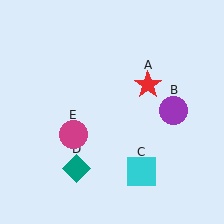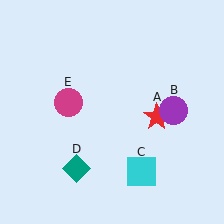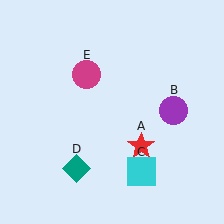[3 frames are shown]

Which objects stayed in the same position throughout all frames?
Purple circle (object B) and cyan square (object C) and teal diamond (object D) remained stationary.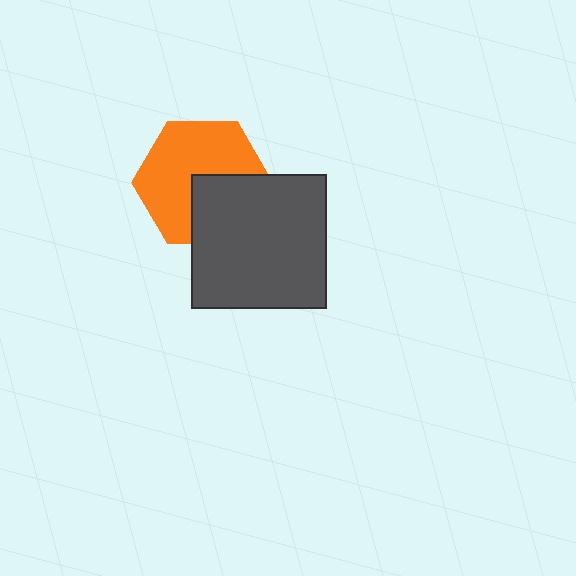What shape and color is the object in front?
The object in front is a dark gray square.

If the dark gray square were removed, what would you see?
You would see the complete orange hexagon.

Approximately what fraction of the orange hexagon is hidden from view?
Roughly 36% of the orange hexagon is hidden behind the dark gray square.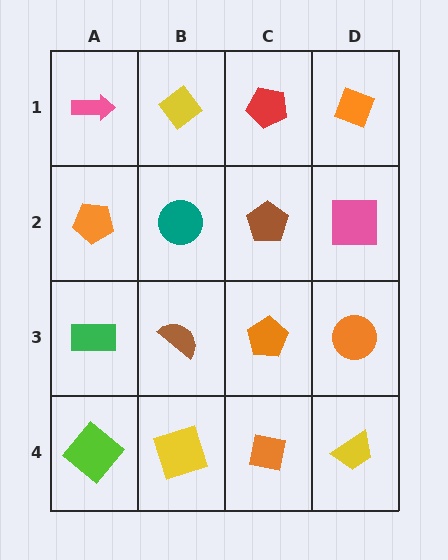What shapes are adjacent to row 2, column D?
An orange diamond (row 1, column D), an orange circle (row 3, column D), a brown pentagon (row 2, column C).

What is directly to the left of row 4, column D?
An orange square.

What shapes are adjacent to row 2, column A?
A pink arrow (row 1, column A), a green rectangle (row 3, column A), a teal circle (row 2, column B).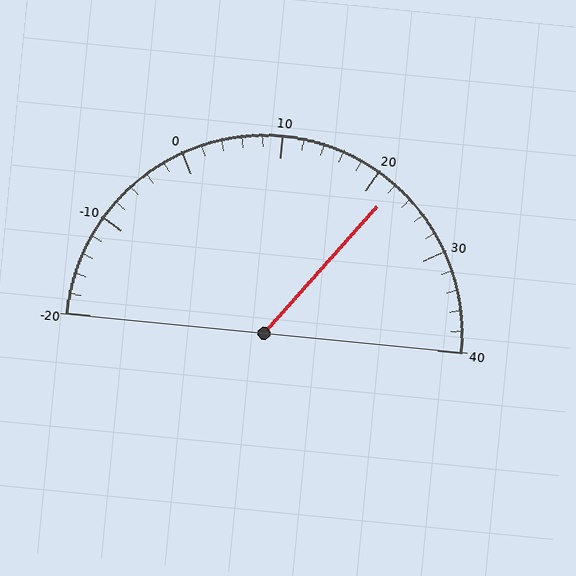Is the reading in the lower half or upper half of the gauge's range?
The reading is in the upper half of the range (-20 to 40).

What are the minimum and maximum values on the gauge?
The gauge ranges from -20 to 40.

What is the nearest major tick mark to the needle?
The nearest major tick mark is 20.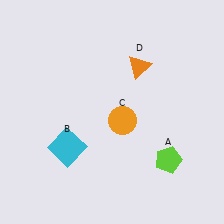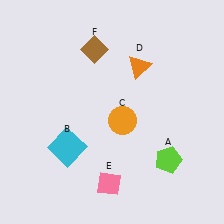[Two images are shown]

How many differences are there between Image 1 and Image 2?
There are 2 differences between the two images.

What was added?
A pink diamond (E), a brown diamond (F) were added in Image 2.